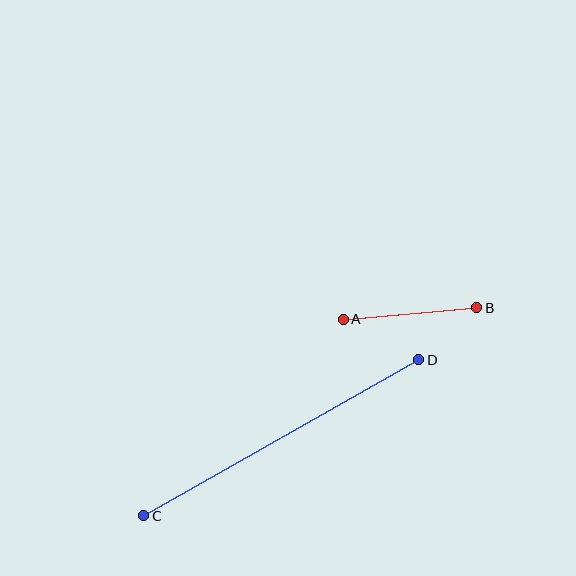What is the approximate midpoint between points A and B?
The midpoint is at approximately (410, 314) pixels.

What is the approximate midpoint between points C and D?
The midpoint is at approximately (281, 438) pixels.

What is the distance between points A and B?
The distance is approximately 134 pixels.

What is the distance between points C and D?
The distance is approximately 316 pixels.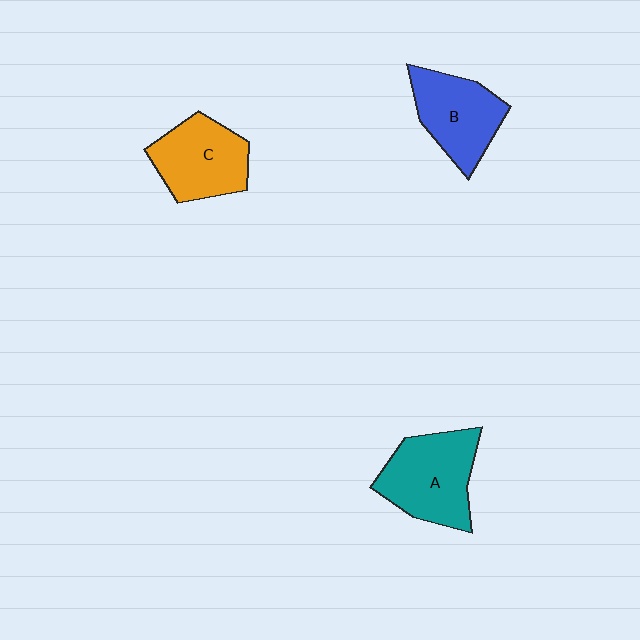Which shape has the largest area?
Shape A (teal).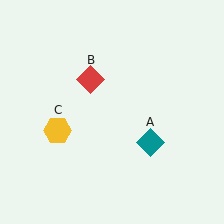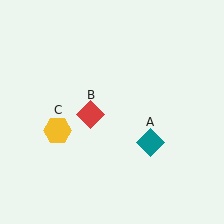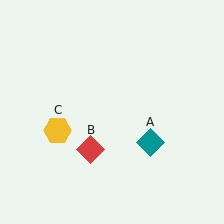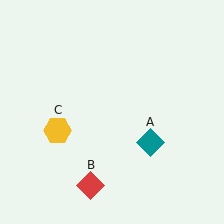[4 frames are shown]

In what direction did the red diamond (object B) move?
The red diamond (object B) moved down.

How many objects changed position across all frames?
1 object changed position: red diamond (object B).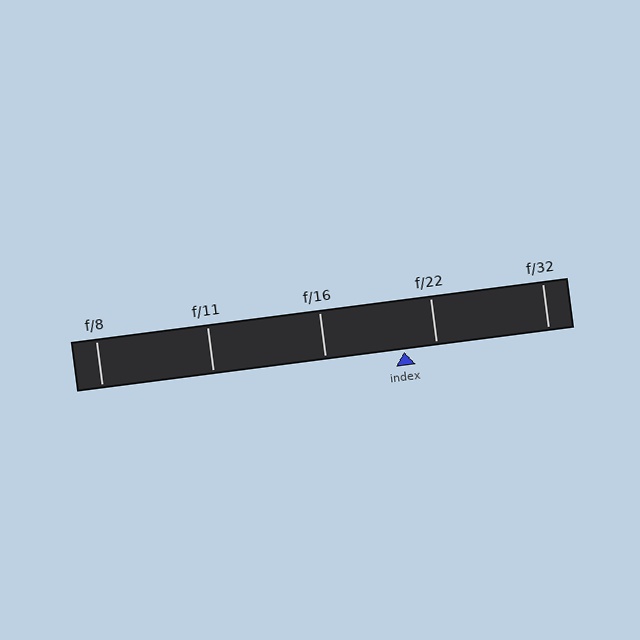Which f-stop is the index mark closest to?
The index mark is closest to f/22.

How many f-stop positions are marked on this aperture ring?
There are 5 f-stop positions marked.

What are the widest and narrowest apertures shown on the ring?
The widest aperture shown is f/8 and the narrowest is f/32.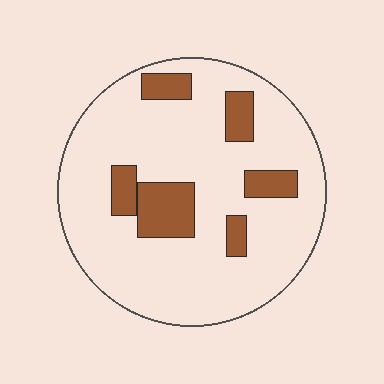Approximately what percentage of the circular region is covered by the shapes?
Approximately 15%.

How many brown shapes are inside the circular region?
6.